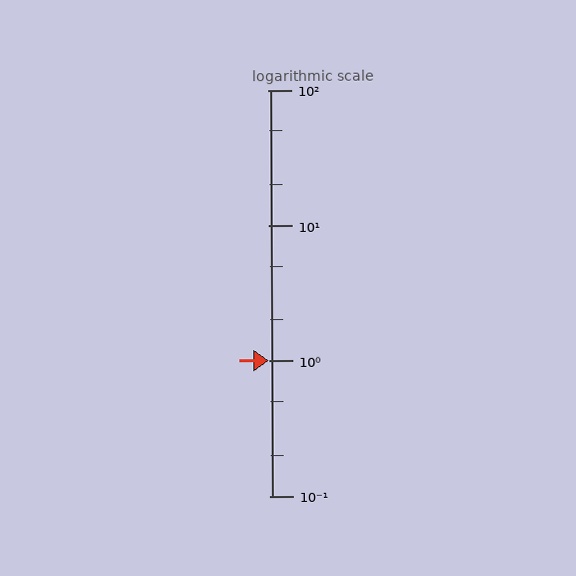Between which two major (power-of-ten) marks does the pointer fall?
The pointer is between 1 and 10.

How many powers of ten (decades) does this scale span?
The scale spans 3 decades, from 0.1 to 100.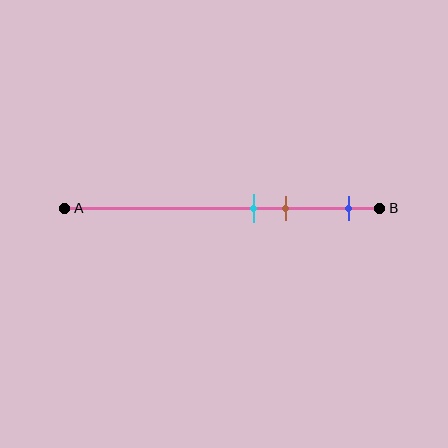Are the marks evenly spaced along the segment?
No, the marks are not evenly spaced.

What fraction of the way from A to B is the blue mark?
The blue mark is approximately 90% (0.9) of the way from A to B.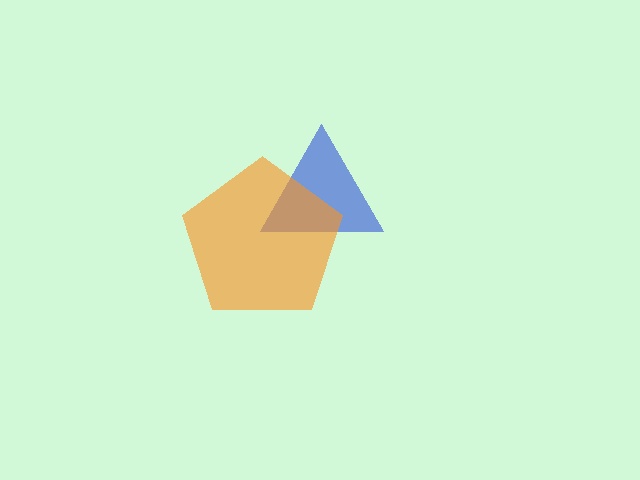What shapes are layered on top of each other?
The layered shapes are: a blue triangle, an orange pentagon.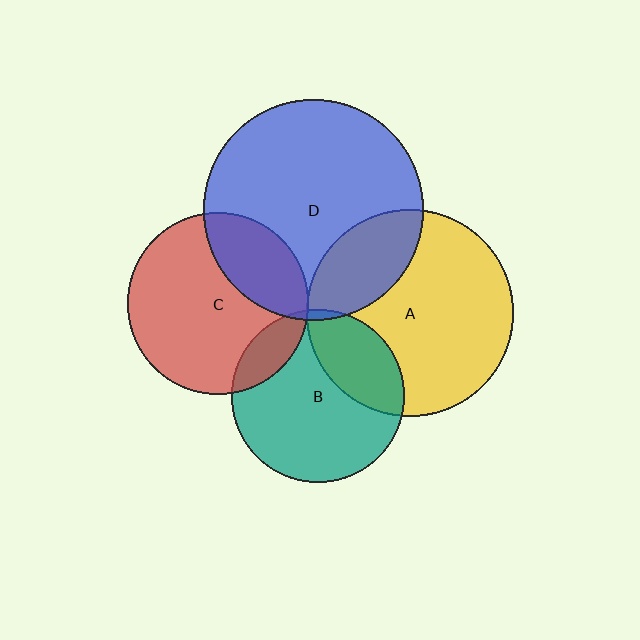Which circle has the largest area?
Circle D (blue).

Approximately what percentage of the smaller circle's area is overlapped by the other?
Approximately 15%.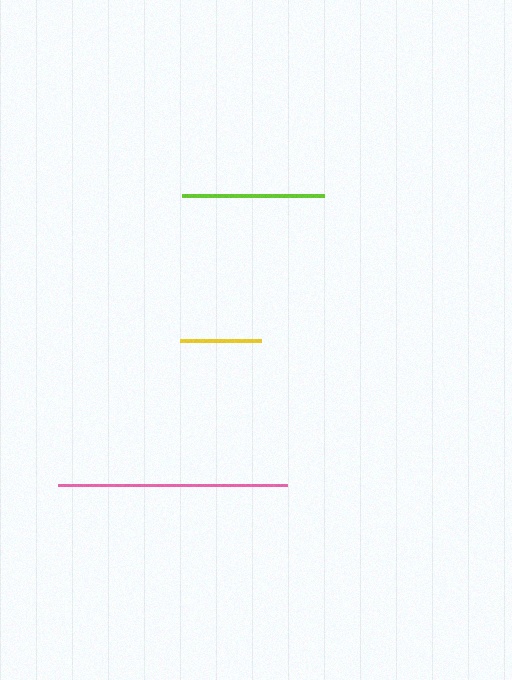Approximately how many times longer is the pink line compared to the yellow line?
The pink line is approximately 2.8 times the length of the yellow line.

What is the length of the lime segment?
The lime segment is approximately 142 pixels long.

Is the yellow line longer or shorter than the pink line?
The pink line is longer than the yellow line.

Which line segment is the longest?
The pink line is the longest at approximately 229 pixels.